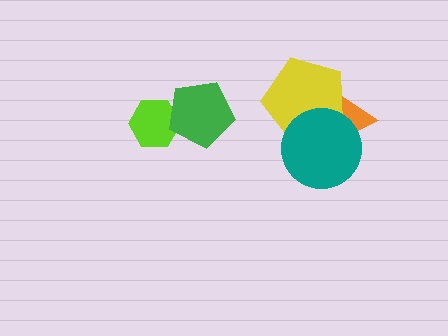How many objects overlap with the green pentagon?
1 object overlaps with the green pentagon.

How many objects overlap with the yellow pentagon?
2 objects overlap with the yellow pentagon.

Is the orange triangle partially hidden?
Yes, it is partially covered by another shape.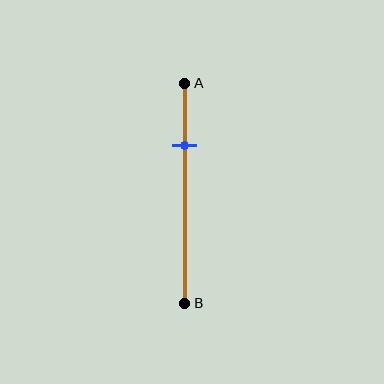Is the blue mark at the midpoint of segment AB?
No, the mark is at about 30% from A, not at the 50% midpoint.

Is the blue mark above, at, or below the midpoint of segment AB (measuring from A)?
The blue mark is above the midpoint of segment AB.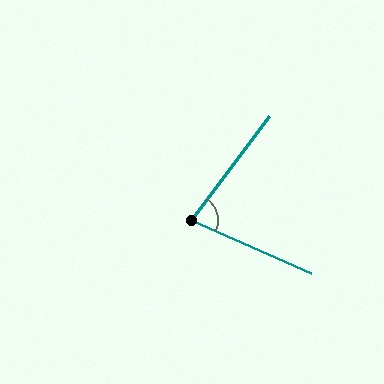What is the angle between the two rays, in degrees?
Approximately 77 degrees.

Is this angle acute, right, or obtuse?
It is acute.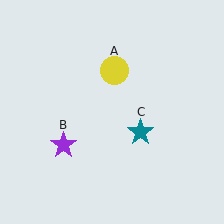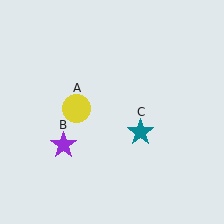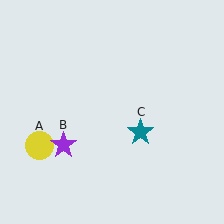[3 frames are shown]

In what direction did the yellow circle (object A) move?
The yellow circle (object A) moved down and to the left.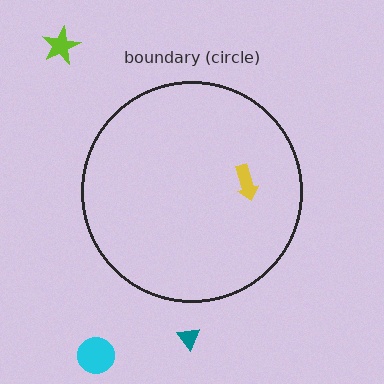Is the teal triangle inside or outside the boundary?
Outside.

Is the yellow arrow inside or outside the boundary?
Inside.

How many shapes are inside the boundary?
1 inside, 3 outside.